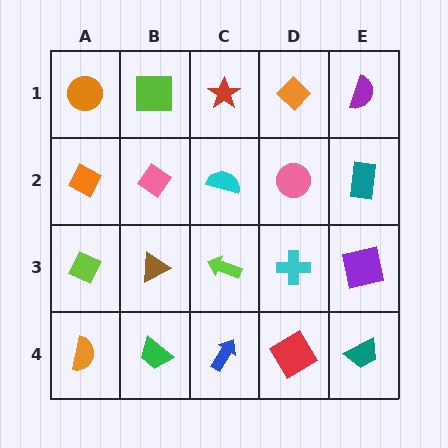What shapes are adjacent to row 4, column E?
A purple square (row 3, column E), a red diamond (row 4, column D).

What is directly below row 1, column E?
A teal rectangle.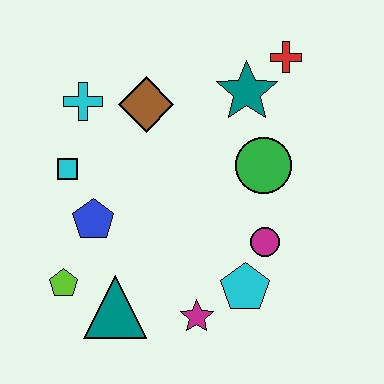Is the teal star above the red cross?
No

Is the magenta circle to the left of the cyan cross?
No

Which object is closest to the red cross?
The teal star is closest to the red cross.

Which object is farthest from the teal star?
The lime pentagon is farthest from the teal star.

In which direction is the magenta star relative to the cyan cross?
The magenta star is below the cyan cross.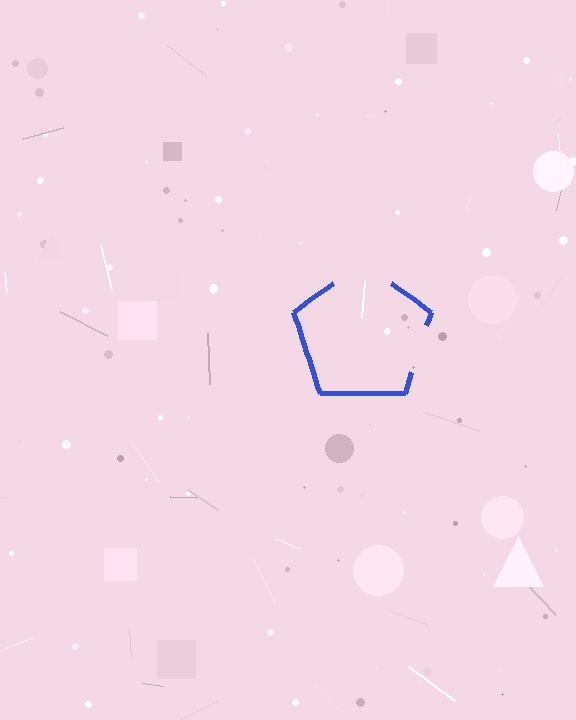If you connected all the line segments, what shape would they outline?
They would outline a pentagon.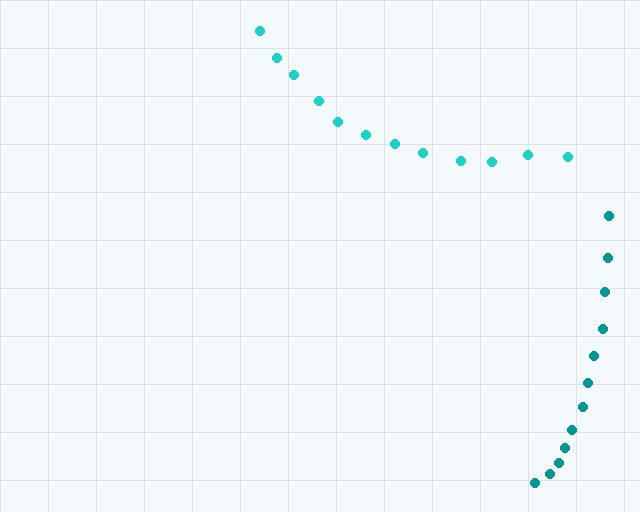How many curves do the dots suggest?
There are 2 distinct paths.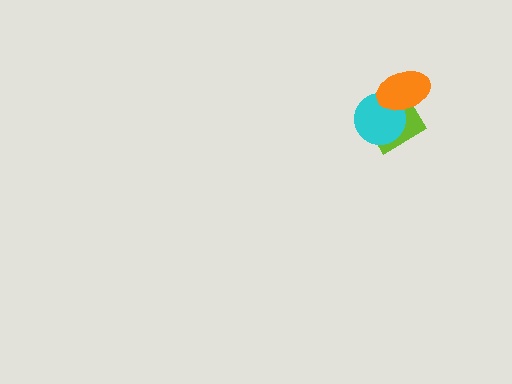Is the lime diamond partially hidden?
Yes, it is partially covered by another shape.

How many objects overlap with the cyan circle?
2 objects overlap with the cyan circle.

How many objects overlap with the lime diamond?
2 objects overlap with the lime diamond.